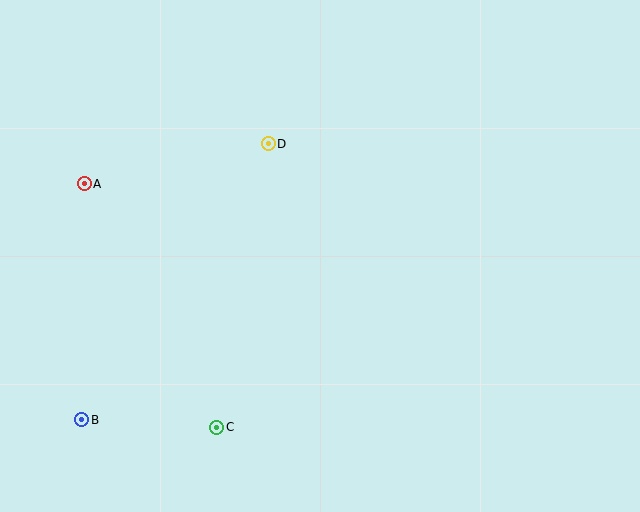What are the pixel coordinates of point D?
Point D is at (268, 144).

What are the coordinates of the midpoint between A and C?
The midpoint between A and C is at (150, 306).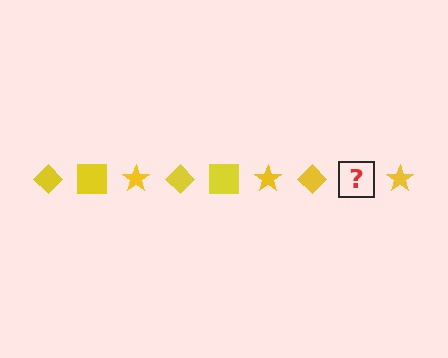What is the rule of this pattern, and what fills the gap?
The rule is that the pattern cycles through diamond, square, star shapes in yellow. The gap should be filled with a yellow square.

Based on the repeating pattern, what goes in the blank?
The blank should be a yellow square.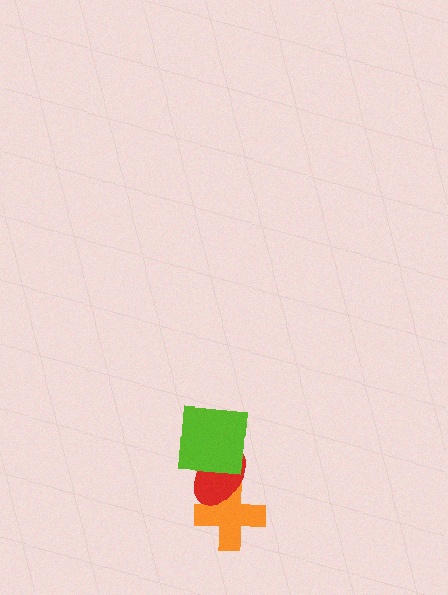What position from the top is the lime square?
The lime square is 1st from the top.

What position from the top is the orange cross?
The orange cross is 3rd from the top.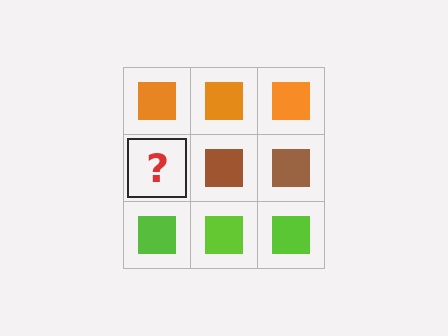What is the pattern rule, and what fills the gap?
The rule is that each row has a consistent color. The gap should be filled with a brown square.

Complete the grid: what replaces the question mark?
The question mark should be replaced with a brown square.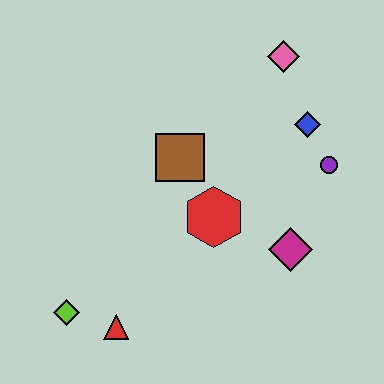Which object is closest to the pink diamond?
The blue diamond is closest to the pink diamond.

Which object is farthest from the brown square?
The lime diamond is farthest from the brown square.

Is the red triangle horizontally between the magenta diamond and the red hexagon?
No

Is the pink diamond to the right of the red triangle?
Yes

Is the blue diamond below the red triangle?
No